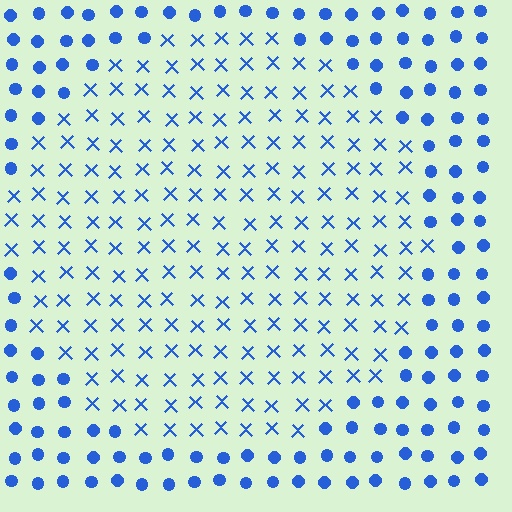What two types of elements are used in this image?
The image uses X marks inside the circle region and circles outside it.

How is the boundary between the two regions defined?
The boundary is defined by a change in element shape: X marks inside vs. circles outside. All elements share the same color and spacing.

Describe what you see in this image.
The image is filled with small blue elements arranged in a uniform grid. A circle-shaped region contains X marks, while the surrounding area contains circles. The boundary is defined purely by the change in element shape.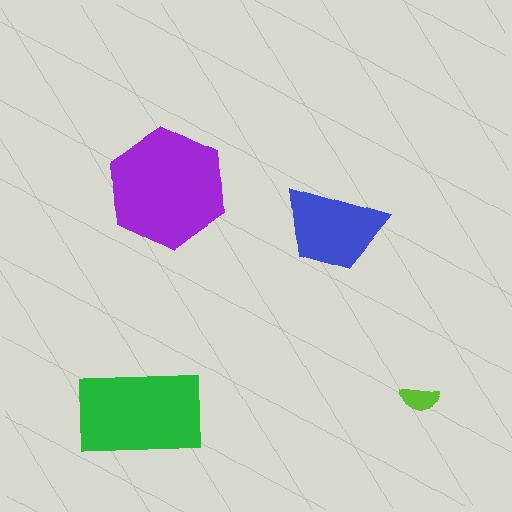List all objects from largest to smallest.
The purple hexagon, the green rectangle, the blue trapezoid, the lime semicircle.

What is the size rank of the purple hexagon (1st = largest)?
1st.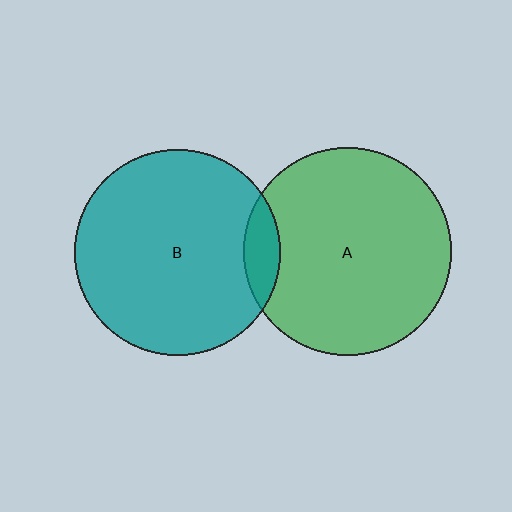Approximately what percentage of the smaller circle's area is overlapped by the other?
Approximately 10%.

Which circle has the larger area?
Circle A (green).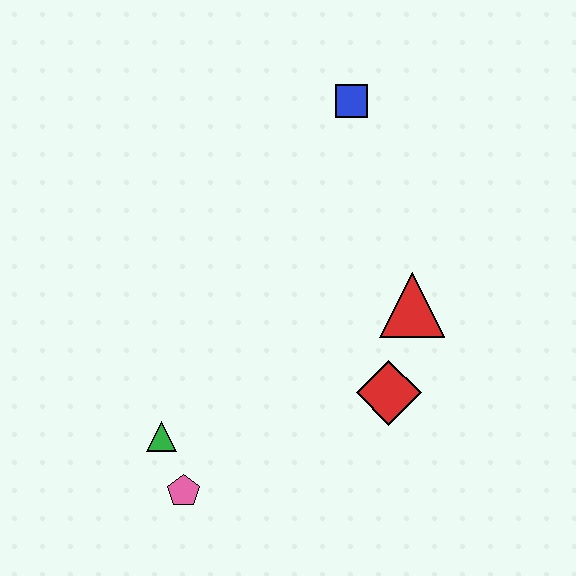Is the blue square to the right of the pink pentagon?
Yes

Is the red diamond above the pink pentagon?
Yes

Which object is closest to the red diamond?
The red triangle is closest to the red diamond.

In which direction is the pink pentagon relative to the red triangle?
The pink pentagon is to the left of the red triangle.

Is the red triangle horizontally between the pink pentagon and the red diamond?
No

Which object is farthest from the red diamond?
The blue square is farthest from the red diamond.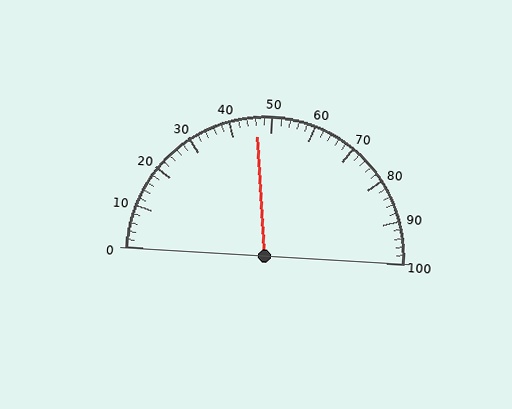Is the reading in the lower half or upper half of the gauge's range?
The reading is in the lower half of the range (0 to 100).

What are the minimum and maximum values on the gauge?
The gauge ranges from 0 to 100.